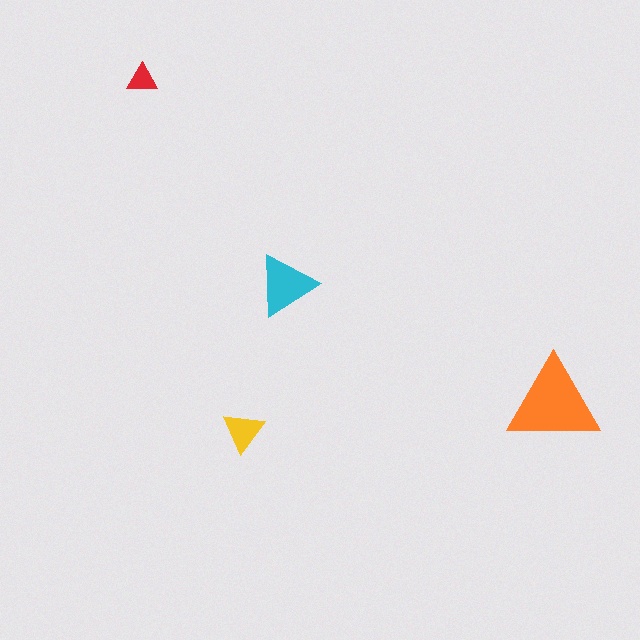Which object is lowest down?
The yellow triangle is bottommost.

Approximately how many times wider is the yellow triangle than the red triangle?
About 1.5 times wider.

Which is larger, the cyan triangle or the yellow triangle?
The cyan one.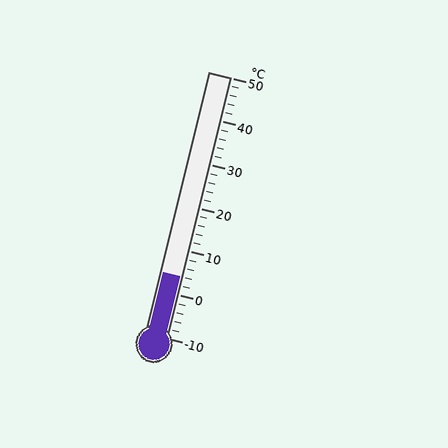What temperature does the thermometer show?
The thermometer shows approximately 4°C.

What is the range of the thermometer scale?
The thermometer scale ranges from -10°C to 50°C.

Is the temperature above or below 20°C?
The temperature is below 20°C.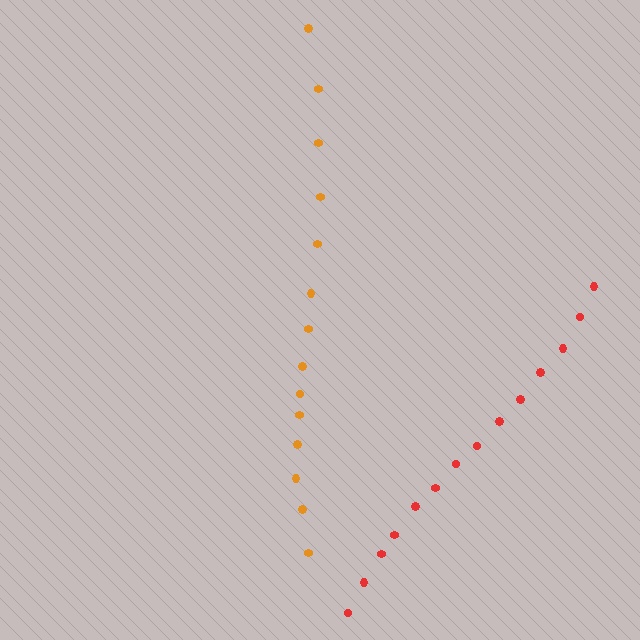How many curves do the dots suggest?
There are 2 distinct paths.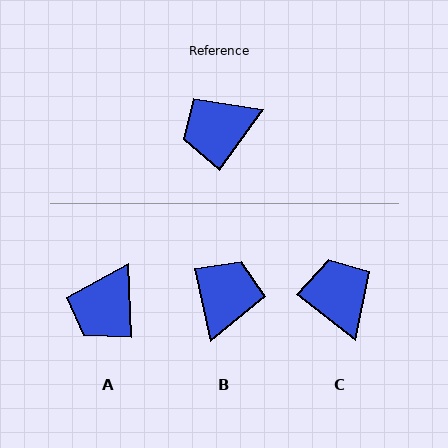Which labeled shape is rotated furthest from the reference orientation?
B, about 132 degrees away.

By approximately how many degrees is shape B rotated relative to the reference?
Approximately 132 degrees clockwise.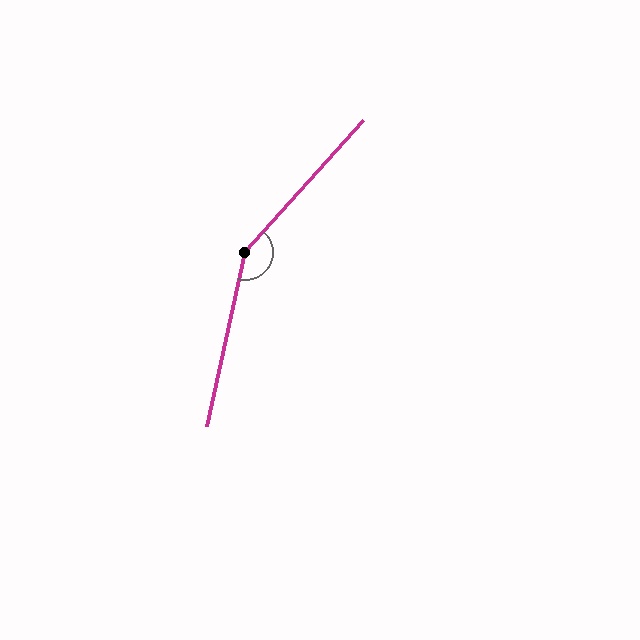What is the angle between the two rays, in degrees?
Approximately 150 degrees.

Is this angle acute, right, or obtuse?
It is obtuse.